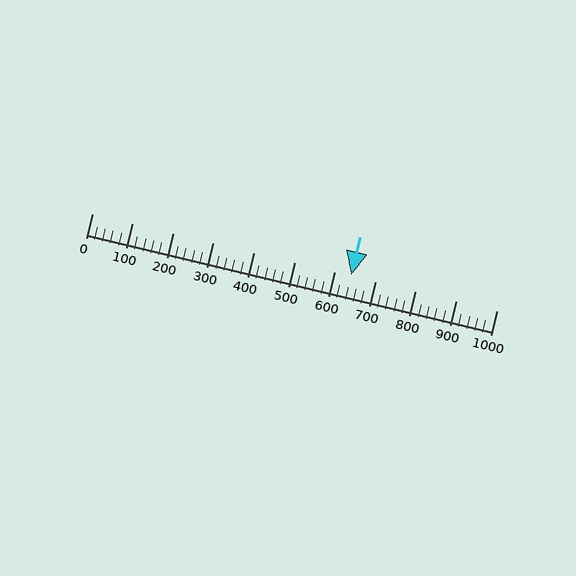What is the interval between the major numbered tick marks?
The major tick marks are spaced 100 units apart.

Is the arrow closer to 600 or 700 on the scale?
The arrow is closer to 600.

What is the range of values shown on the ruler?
The ruler shows values from 0 to 1000.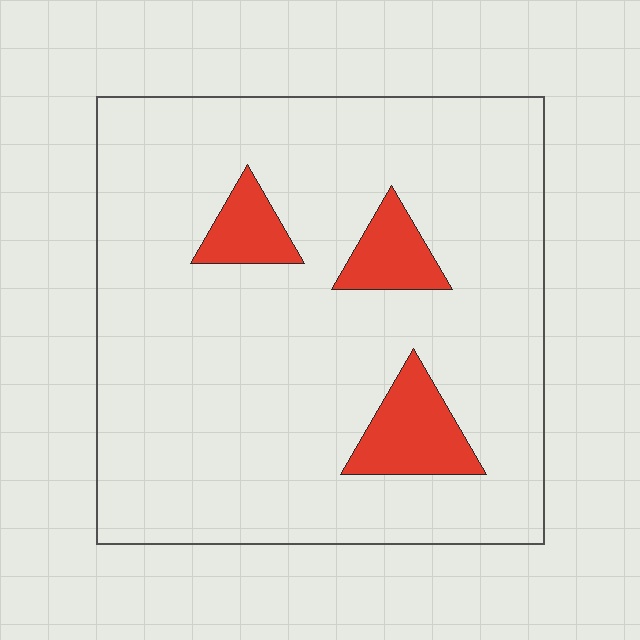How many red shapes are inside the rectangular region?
3.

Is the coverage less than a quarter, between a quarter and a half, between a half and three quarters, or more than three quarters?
Less than a quarter.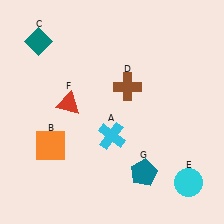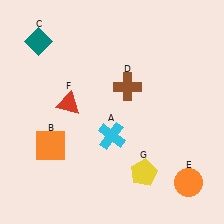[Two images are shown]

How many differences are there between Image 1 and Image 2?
There are 2 differences between the two images.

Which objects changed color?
E changed from cyan to orange. G changed from teal to yellow.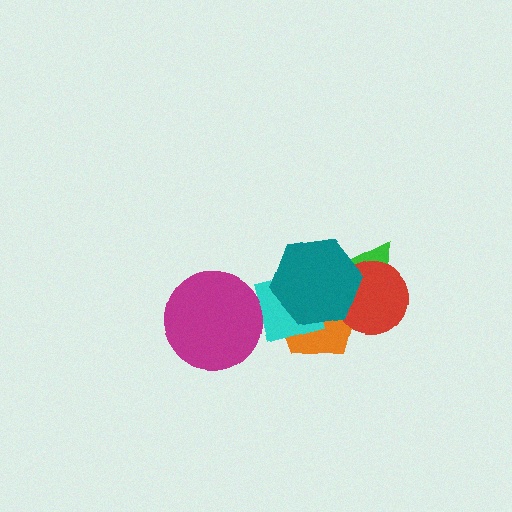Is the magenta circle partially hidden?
No, no other shape covers it.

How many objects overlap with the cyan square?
2 objects overlap with the cyan square.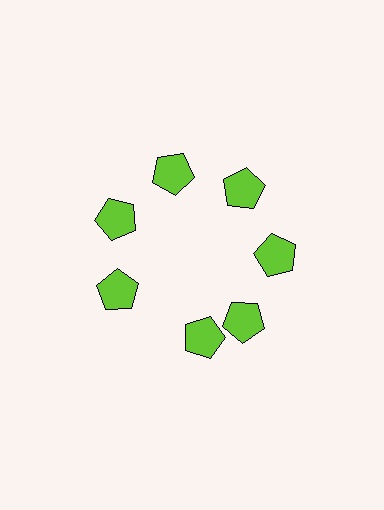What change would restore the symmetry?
The symmetry would be restored by rotating it back into even spacing with its neighbors so that all 7 pentagons sit at equal angles and equal distance from the center.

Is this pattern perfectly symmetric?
No. The 7 lime pentagons are arranged in a ring, but one element near the 6 o'clock position is rotated out of alignment along the ring, breaking the 7-fold rotational symmetry.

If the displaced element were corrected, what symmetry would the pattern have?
It would have 7-fold rotational symmetry — the pattern would map onto itself every 51 degrees.